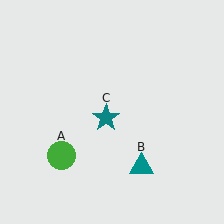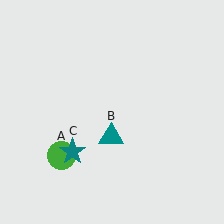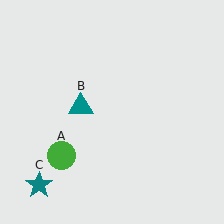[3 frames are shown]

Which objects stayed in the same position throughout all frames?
Green circle (object A) remained stationary.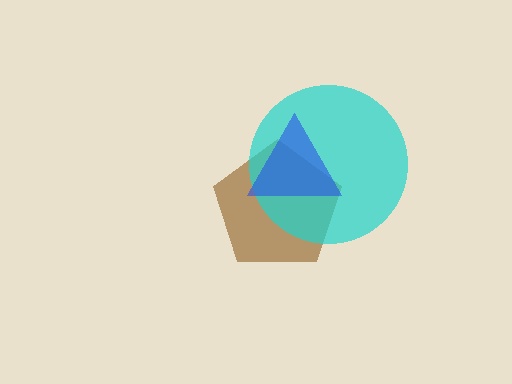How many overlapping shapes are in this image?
There are 3 overlapping shapes in the image.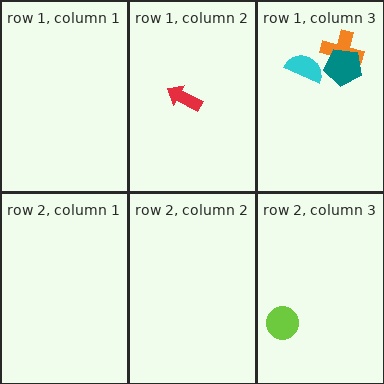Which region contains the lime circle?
The row 2, column 3 region.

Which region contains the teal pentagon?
The row 1, column 3 region.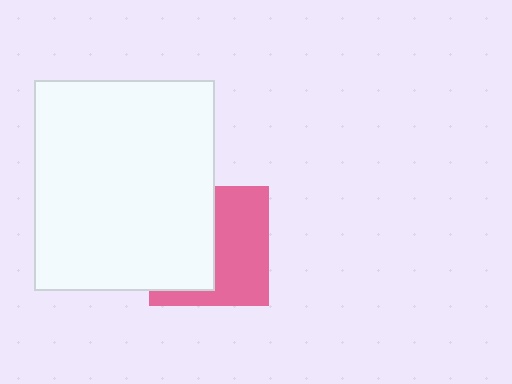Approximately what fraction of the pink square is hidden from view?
Roughly 49% of the pink square is hidden behind the white rectangle.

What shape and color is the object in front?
The object in front is a white rectangle.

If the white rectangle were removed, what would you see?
You would see the complete pink square.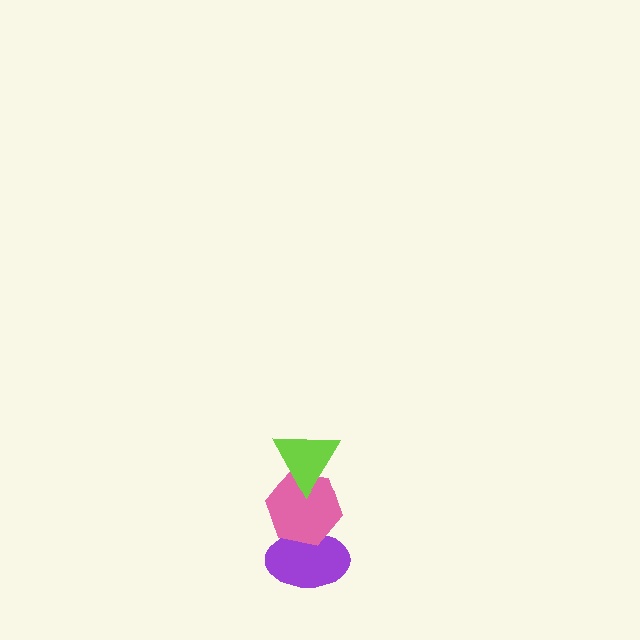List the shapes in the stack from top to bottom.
From top to bottom: the lime triangle, the pink hexagon, the purple ellipse.